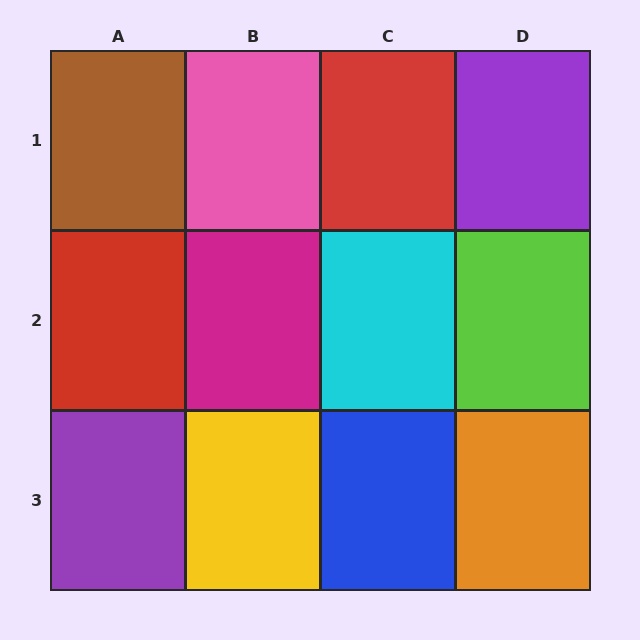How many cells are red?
2 cells are red.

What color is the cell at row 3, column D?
Orange.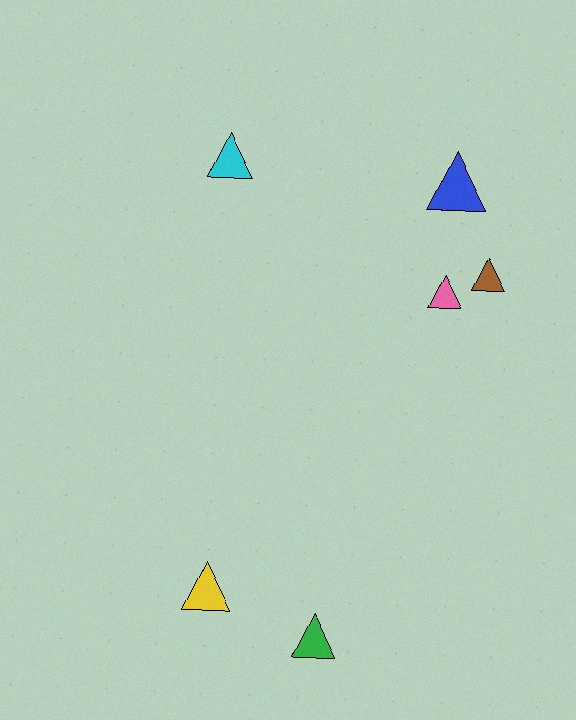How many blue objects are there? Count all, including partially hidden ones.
There is 1 blue object.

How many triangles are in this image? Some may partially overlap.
There are 6 triangles.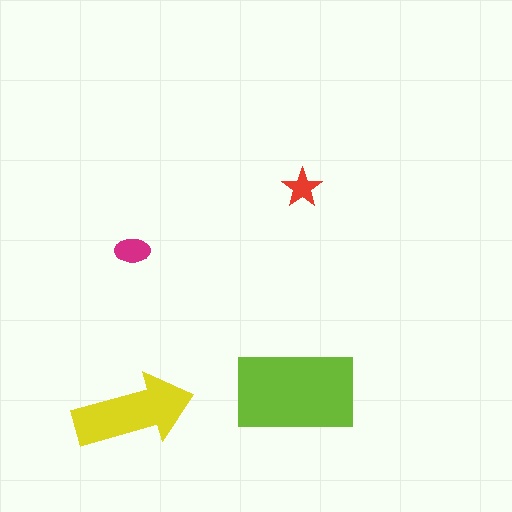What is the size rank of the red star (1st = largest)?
4th.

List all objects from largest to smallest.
The lime rectangle, the yellow arrow, the magenta ellipse, the red star.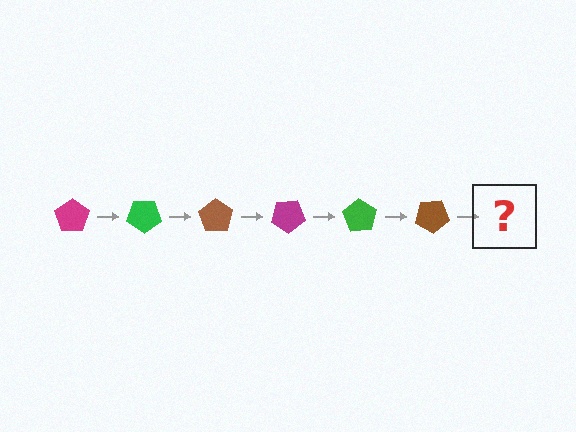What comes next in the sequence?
The next element should be a magenta pentagon, rotated 210 degrees from the start.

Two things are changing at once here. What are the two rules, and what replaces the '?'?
The two rules are that it rotates 35 degrees each step and the color cycles through magenta, green, and brown. The '?' should be a magenta pentagon, rotated 210 degrees from the start.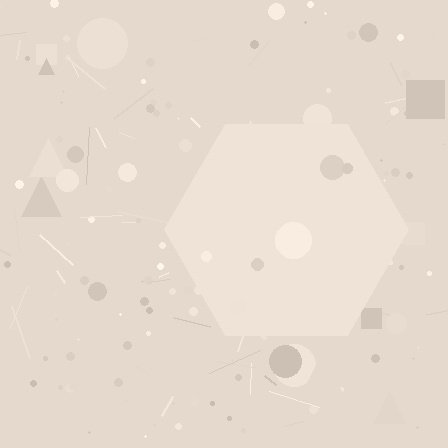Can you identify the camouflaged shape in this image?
The camouflaged shape is a hexagon.